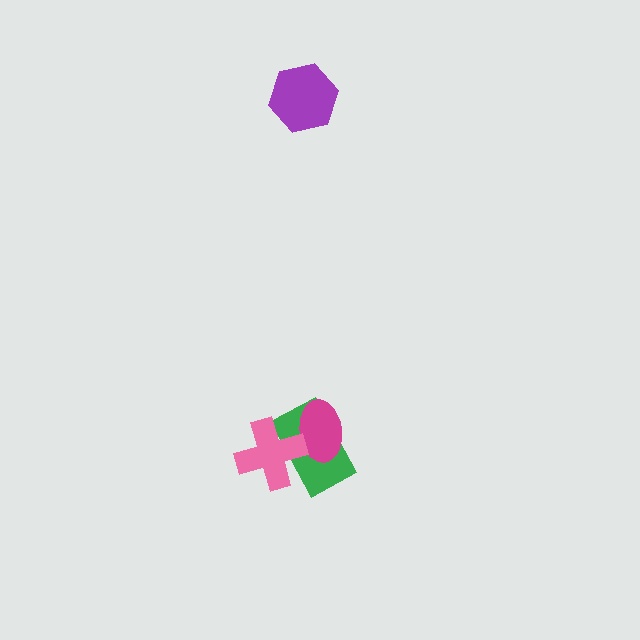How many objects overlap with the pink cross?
2 objects overlap with the pink cross.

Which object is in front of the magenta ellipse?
The pink cross is in front of the magenta ellipse.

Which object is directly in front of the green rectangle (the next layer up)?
The magenta ellipse is directly in front of the green rectangle.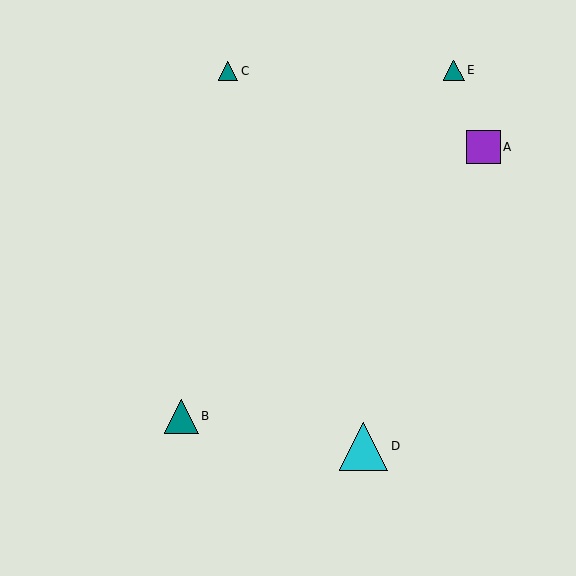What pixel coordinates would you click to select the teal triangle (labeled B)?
Click at (181, 416) to select the teal triangle B.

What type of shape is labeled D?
Shape D is a cyan triangle.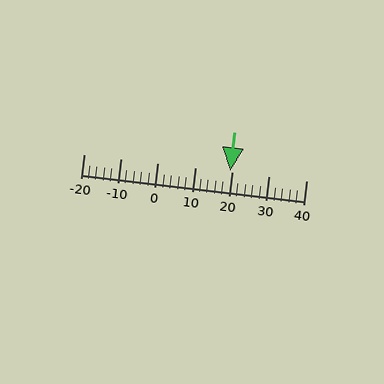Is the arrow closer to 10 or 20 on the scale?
The arrow is closer to 20.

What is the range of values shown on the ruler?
The ruler shows values from -20 to 40.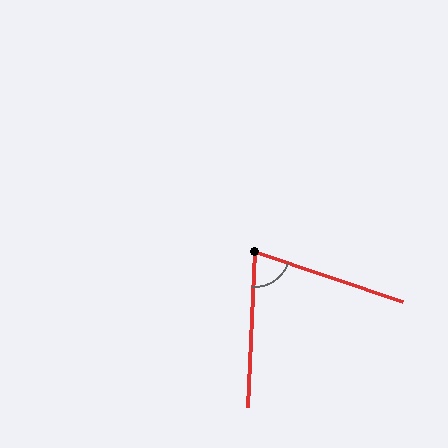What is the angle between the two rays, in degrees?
Approximately 74 degrees.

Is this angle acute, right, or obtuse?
It is acute.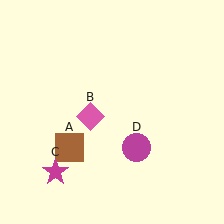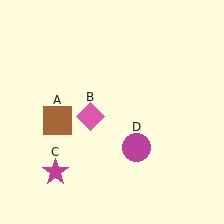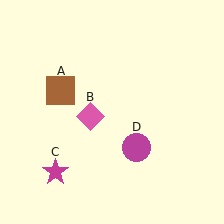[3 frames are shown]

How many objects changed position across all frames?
1 object changed position: brown square (object A).